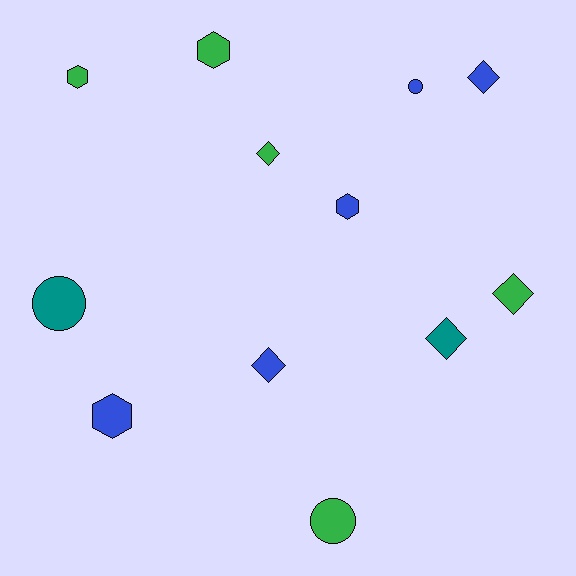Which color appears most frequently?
Blue, with 5 objects.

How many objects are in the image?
There are 12 objects.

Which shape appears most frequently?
Diamond, with 5 objects.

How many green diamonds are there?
There are 2 green diamonds.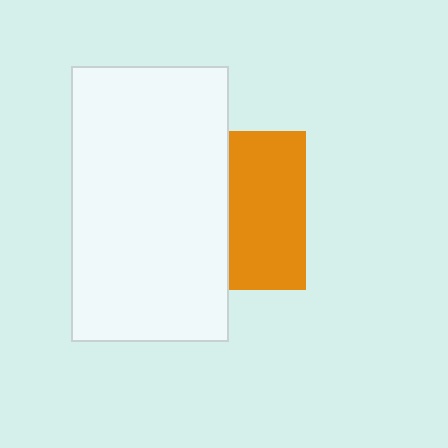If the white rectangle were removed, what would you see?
You would see the complete orange square.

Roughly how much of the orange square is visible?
About half of it is visible (roughly 48%).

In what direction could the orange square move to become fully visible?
The orange square could move right. That would shift it out from behind the white rectangle entirely.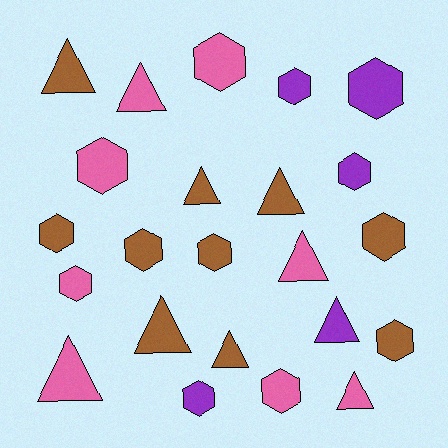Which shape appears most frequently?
Hexagon, with 13 objects.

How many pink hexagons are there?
There are 4 pink hexagons.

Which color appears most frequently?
Brown, with 10 objects.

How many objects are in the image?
There are 23 objects.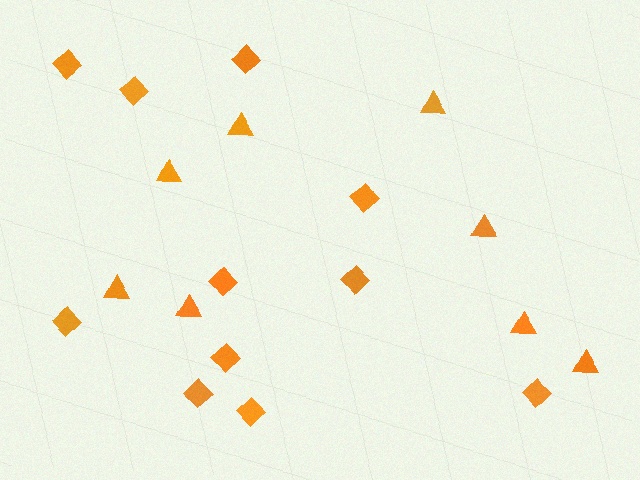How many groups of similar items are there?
There are 2 groups: one group of triangles (8) and one group of diamonds (11).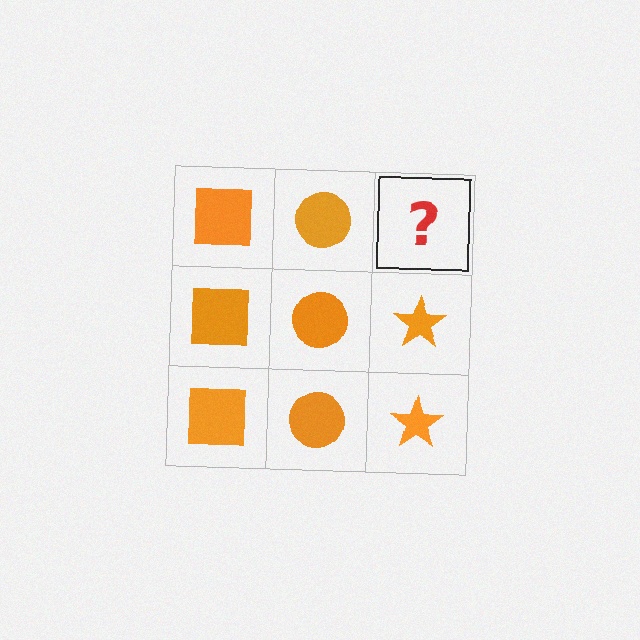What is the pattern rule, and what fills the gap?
The rule is that each column has a consistent shape. The gap should be filled with an orange star.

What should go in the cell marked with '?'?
The missing cell should contain an orange star.